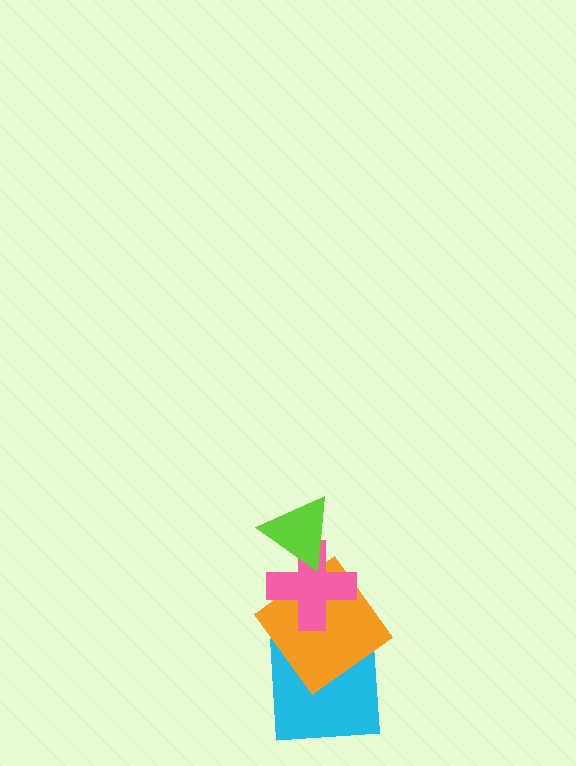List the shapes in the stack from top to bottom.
From top to bottom: the lime triangle, the pink cross, the orange diamond, the cyan square.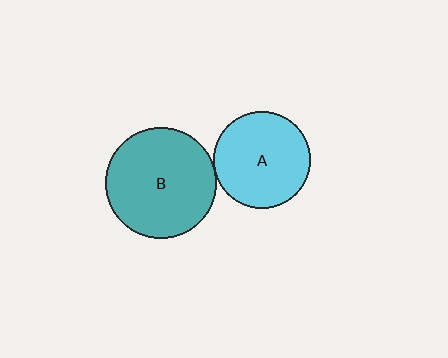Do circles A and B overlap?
Yes.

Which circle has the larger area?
Circle B (teal).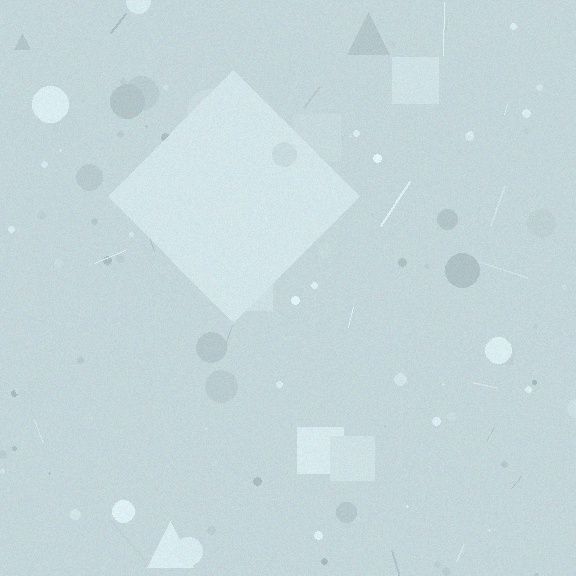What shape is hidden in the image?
A diamond is hidden in the image.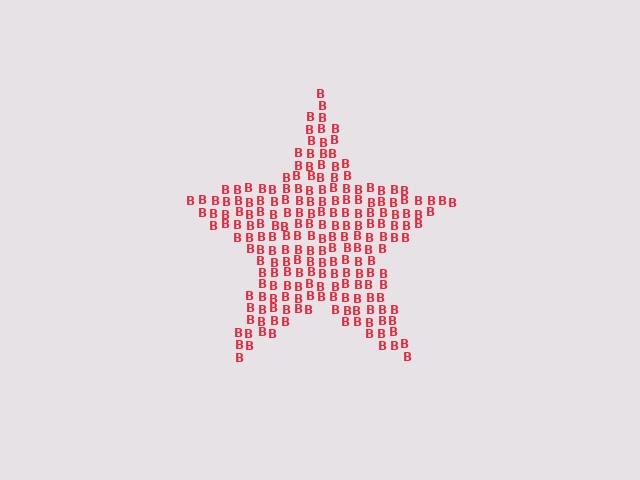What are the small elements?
The small elements are letter B's.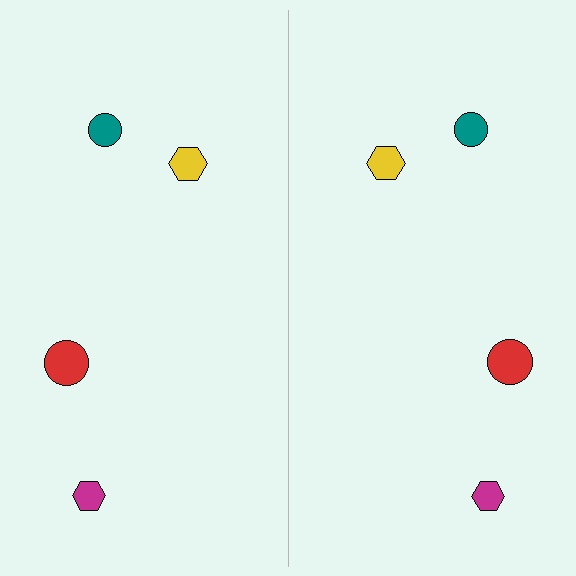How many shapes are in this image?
There are 8 shapes in this image.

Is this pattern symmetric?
Yes, this pattern has bilateral (reflection) symmetry.